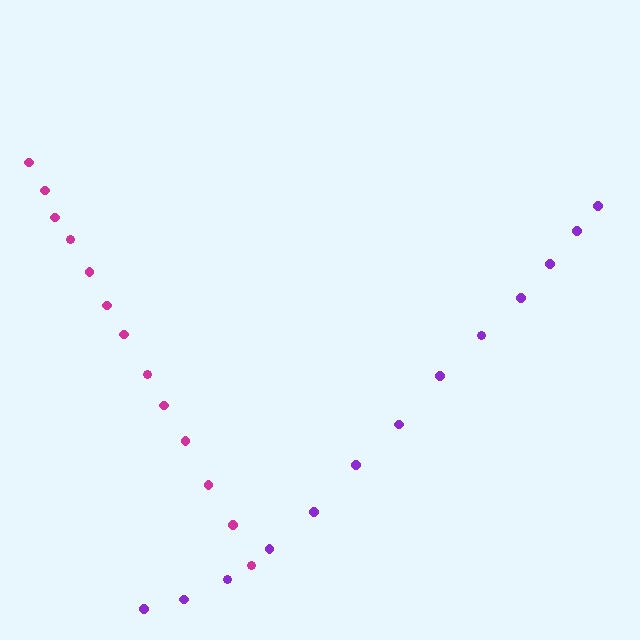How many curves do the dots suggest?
There are 2 distinct paths.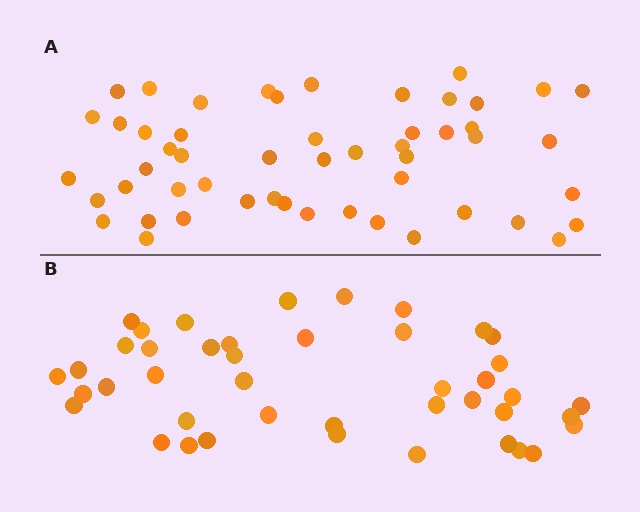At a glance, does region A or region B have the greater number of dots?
Region A (the top region) has more dots.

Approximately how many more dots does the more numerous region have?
Region A has roughly 8 or so more dots than region B.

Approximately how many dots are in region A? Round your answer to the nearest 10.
About 50 dots. (The exact count is 52, which rounds to 50.)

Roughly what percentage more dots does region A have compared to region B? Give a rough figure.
About 20% more.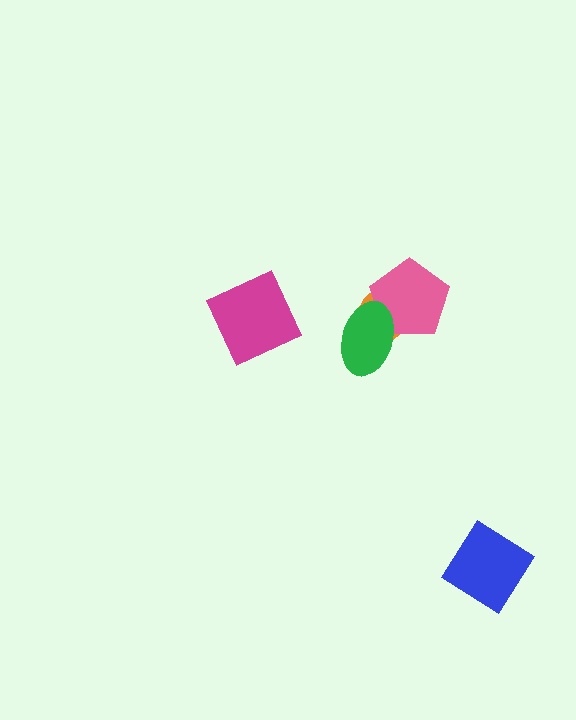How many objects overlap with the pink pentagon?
2 objects overlap with the pink pentagon.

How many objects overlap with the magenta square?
0 objects overlap with the magenta square.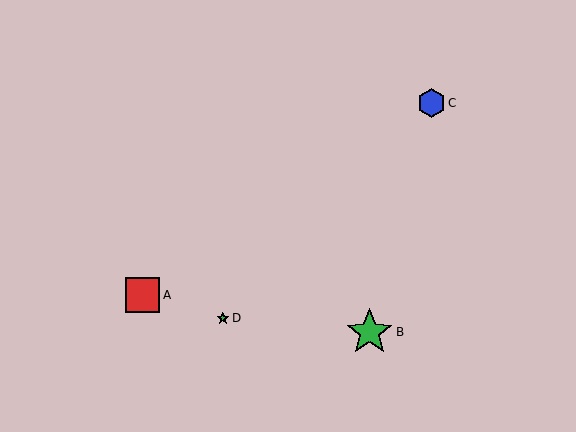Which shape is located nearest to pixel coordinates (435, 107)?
The blue hexagon (labeled C) at (431, 103) is nearest to that location.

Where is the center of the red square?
The center of the red square is at (142, 295).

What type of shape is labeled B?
Shape B is a green star.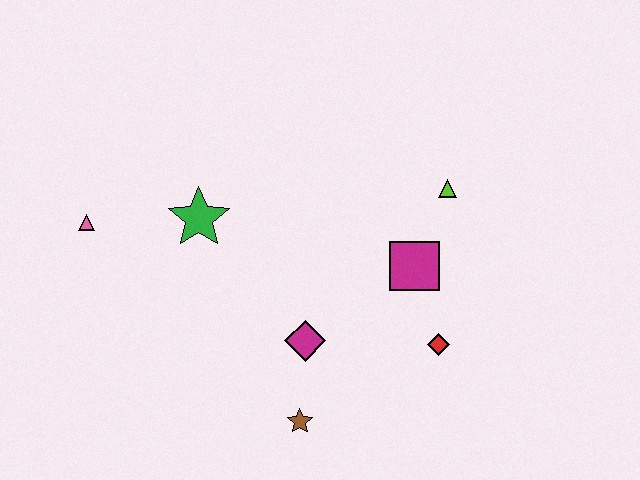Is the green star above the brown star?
Yes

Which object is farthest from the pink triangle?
The red diamond is farthest from the pink triangle.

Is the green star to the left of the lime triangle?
Yes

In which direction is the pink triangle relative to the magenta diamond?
The pink triangle is to the left of the magenta diamond.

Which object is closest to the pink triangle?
The green star is closest to the pink triangle.